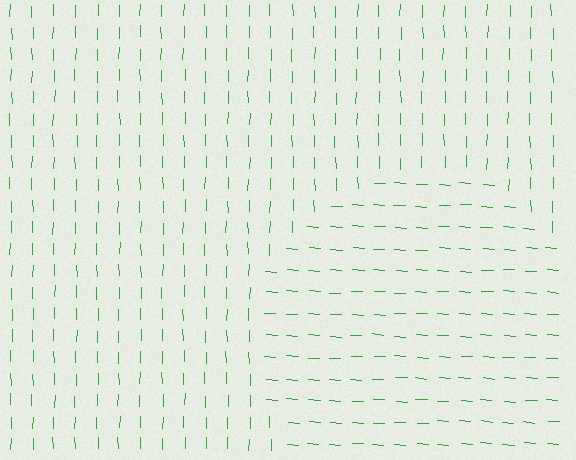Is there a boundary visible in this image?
Yes, there is a texture boundary formed by a change in line orientation.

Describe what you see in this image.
The image is filled with small green line segments. A circle region in the image has lines oriented differently from the surrounding lines, creating a visible texture boundary.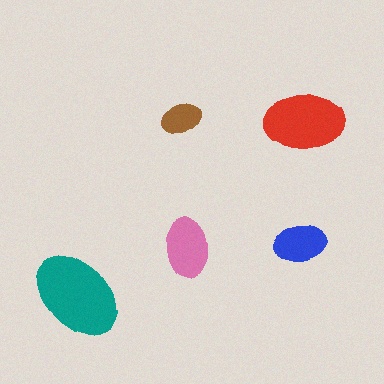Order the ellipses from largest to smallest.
the teal one, the red one, the pink one, the blue one, the brown one.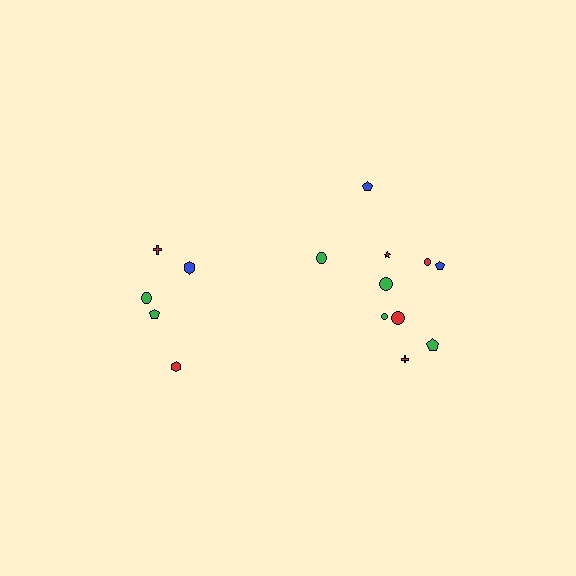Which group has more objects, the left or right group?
The right group.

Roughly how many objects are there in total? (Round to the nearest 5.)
Roughly 15 objects in total.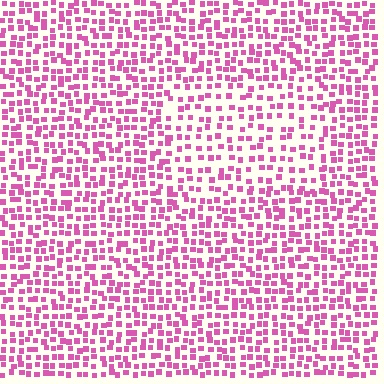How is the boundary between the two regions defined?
The boundary is defined by a change in element density (approximately 1.6x ratio). All elements are the same color, size, and shape.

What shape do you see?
I see a rectangle.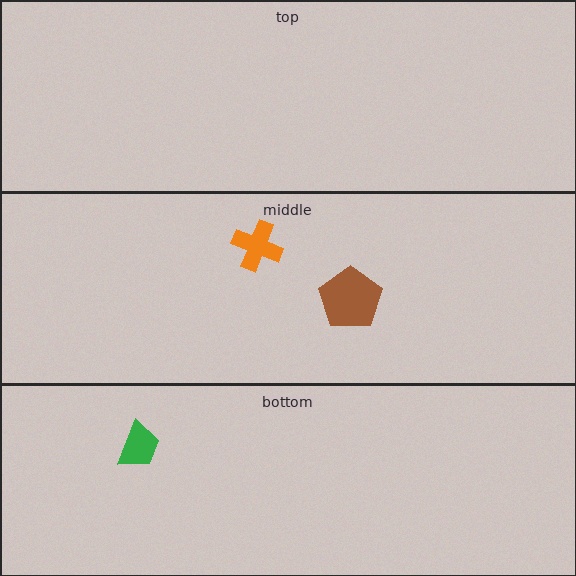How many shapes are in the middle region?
2.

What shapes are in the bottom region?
The green trapezoid.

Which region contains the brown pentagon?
The middle region.